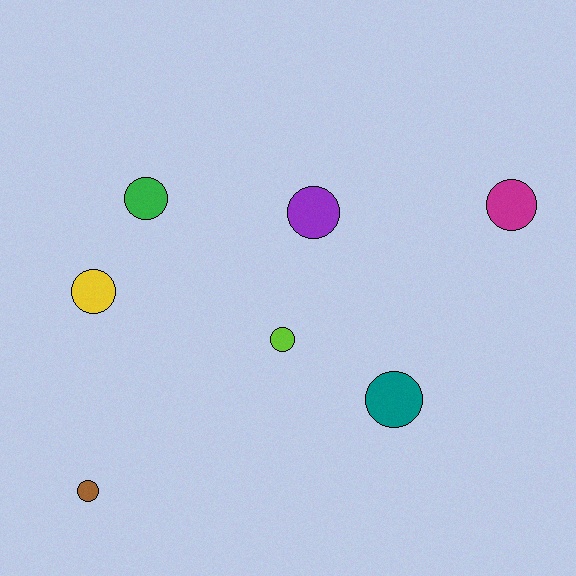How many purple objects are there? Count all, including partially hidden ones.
There is 1 purple object.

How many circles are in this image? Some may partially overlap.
There are 7 circles.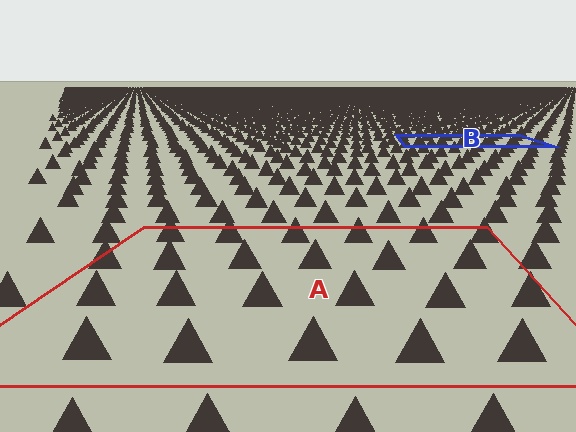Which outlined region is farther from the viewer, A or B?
Region B is farther from the viewer — the texture elements inside it appear smaller and more densely packed.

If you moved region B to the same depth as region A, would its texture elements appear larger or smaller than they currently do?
They would appear larger. At a closer depth, the same texture elements are projected at a bigger on-screen size.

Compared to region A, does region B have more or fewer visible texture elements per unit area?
Region B has more texture elements per unit area — they are packed more densely because it is farther away.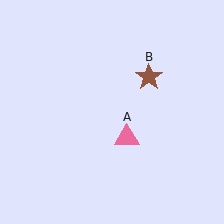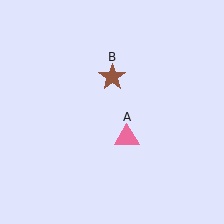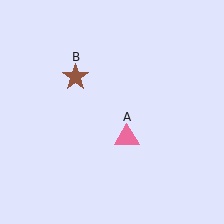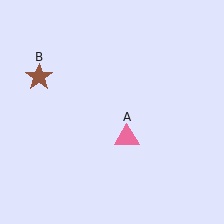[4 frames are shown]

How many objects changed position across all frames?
1 object changed position: brown star (object B).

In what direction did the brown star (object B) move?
The brown star (object B) moved left.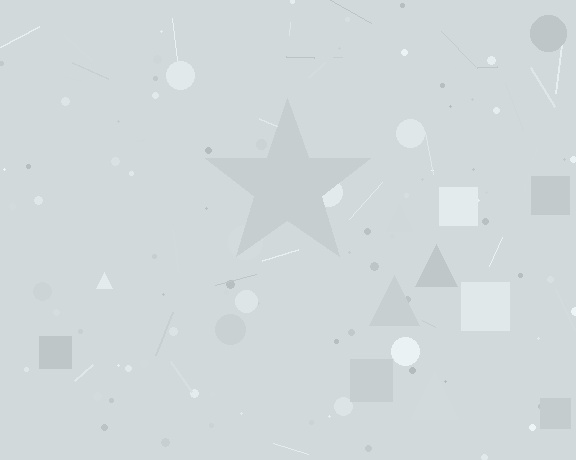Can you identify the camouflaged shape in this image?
The camouflaged shape is a star.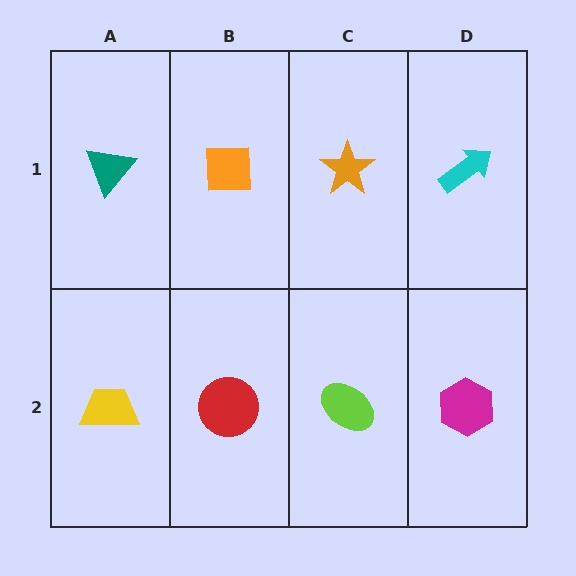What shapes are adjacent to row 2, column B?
An orange square (row 1, column B), a yellow trapezoid (row 2, column A), a lime ellipse (row 2, column C).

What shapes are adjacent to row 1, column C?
A lime ellipse (row 2, column C), an orange square (row 1, column B), a cyan arrow (row 1, column D).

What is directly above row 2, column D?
A cyan arrow.